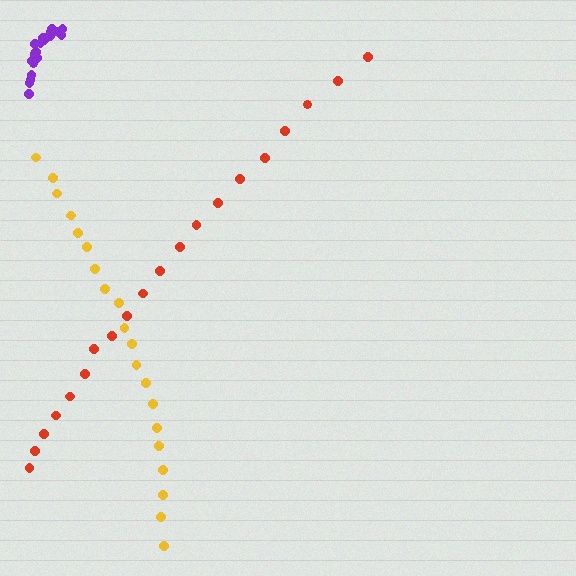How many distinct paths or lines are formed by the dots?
There are 3 distinct paths.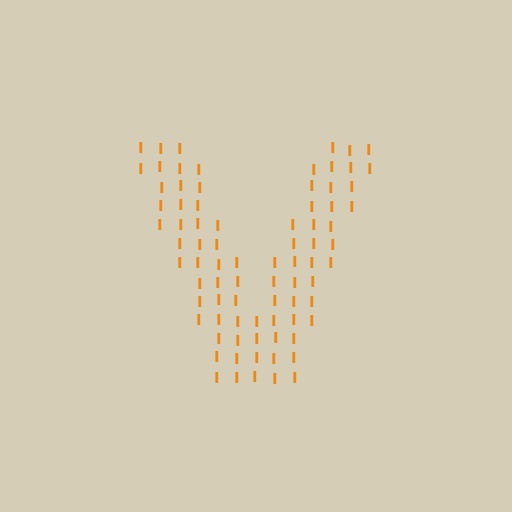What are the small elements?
The small elements are letter I's.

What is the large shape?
The large shape is the letter V.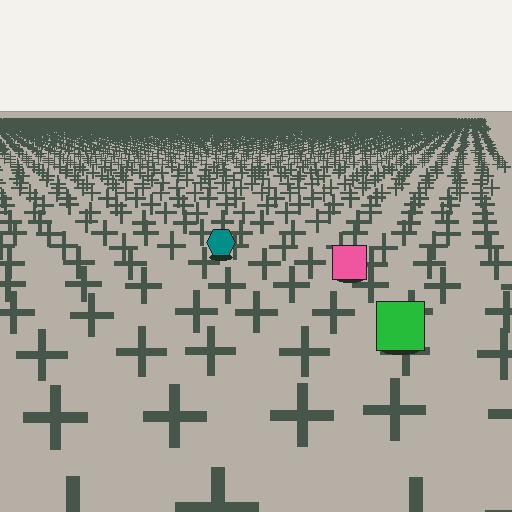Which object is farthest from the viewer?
The teal hexagon is farthest from the viewer. It appears smaller and the ground texture around it is denser.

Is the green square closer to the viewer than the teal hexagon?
Yes. The green square is closer — you can tell from the texture gradient: the ground texture is coarser near it.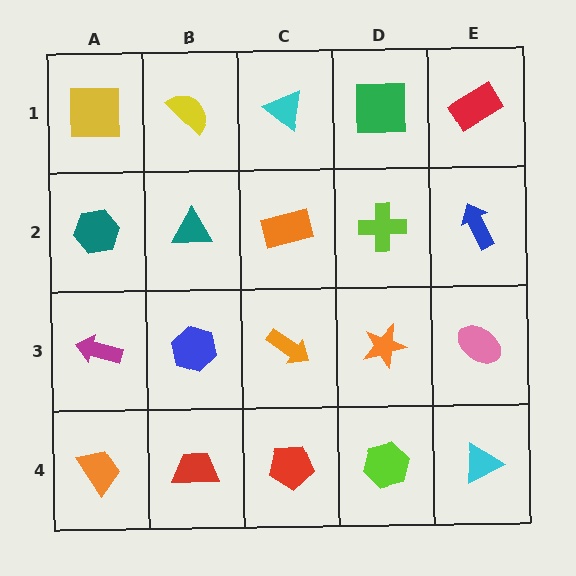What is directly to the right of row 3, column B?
An orange arrow.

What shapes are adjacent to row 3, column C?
An orange rectangle (row 2, column C), a red pentagon (row 4, column C), a blue hexagon (row 3, column B), an orange star (row 3, column D).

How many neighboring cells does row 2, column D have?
4.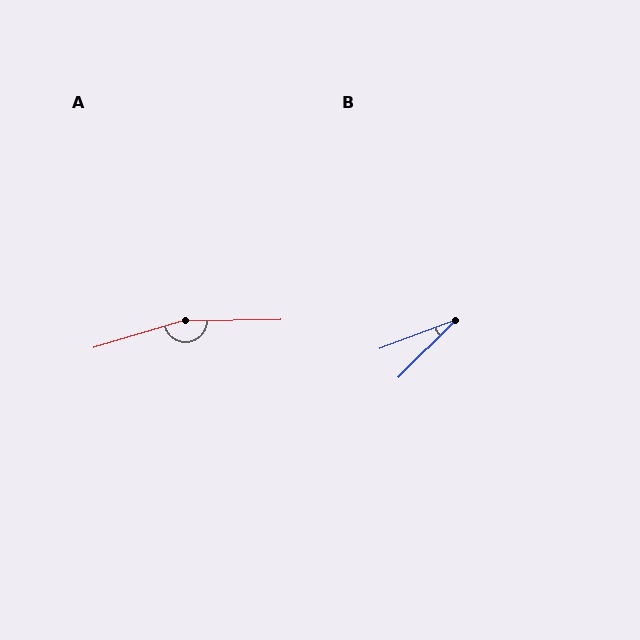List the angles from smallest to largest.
B (24°), A (164°).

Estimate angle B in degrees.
Approximately 24 degrees.